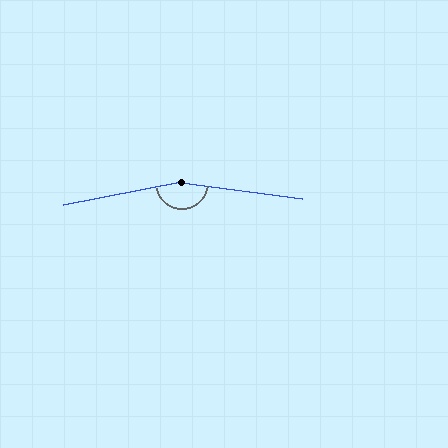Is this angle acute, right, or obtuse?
It is obtuse.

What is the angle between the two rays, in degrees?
Approximately 162 degrees.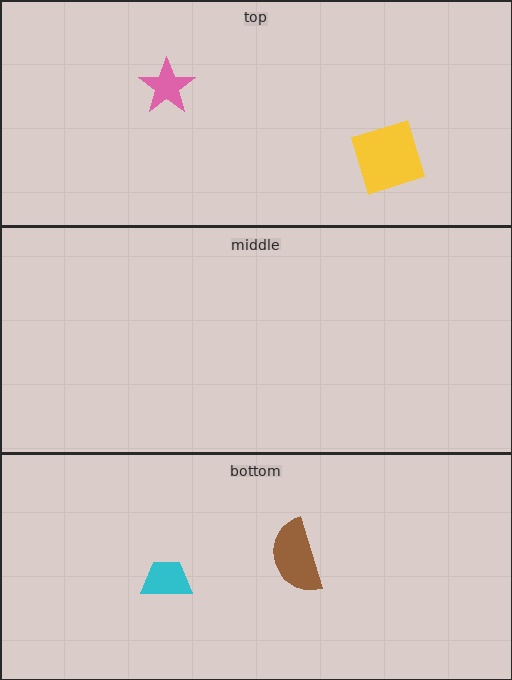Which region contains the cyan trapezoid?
The bottom region.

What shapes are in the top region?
The pink star, the yellow square.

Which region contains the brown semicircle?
The bottom region.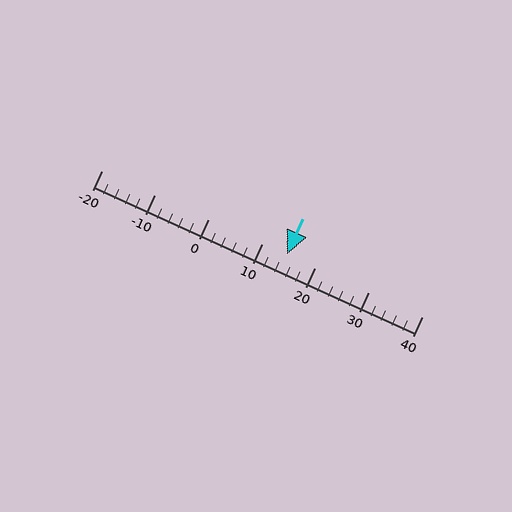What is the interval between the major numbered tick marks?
The major tick marks are spaced 10 units apart.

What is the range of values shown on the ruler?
The ruler shows values from -20 to 40.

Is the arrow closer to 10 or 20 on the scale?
The arrow is closer to 10.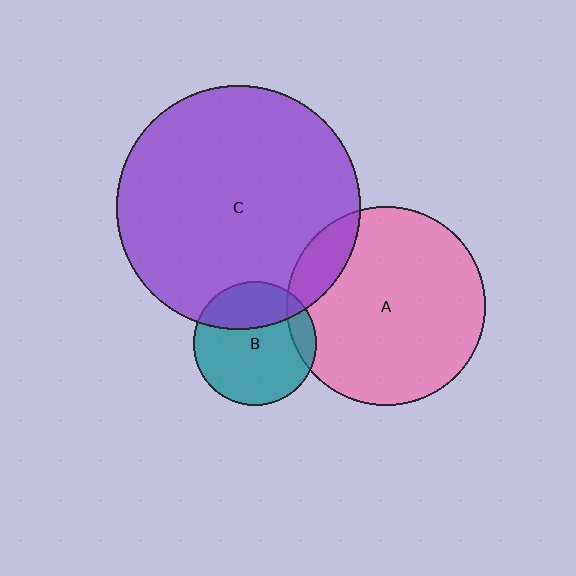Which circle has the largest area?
Circle C (purple).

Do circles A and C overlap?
Yes.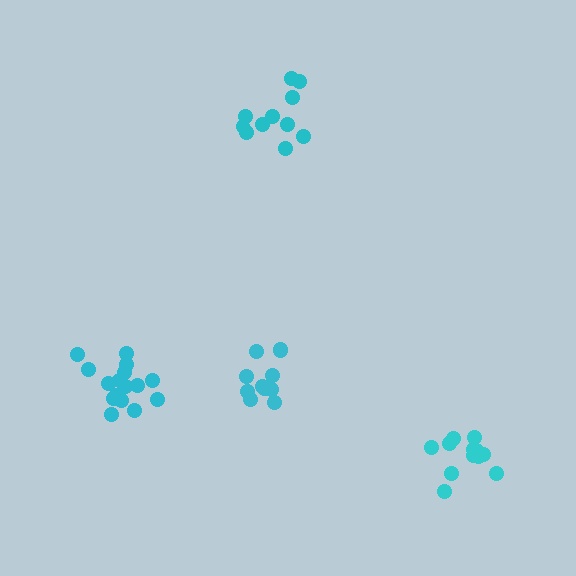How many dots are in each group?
Group 1: 11 dots, Group 2: 12 dots, Group 3: 11 dots, Group 4: 16 dots (50 total).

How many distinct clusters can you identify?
There are 4 distinct clusters.